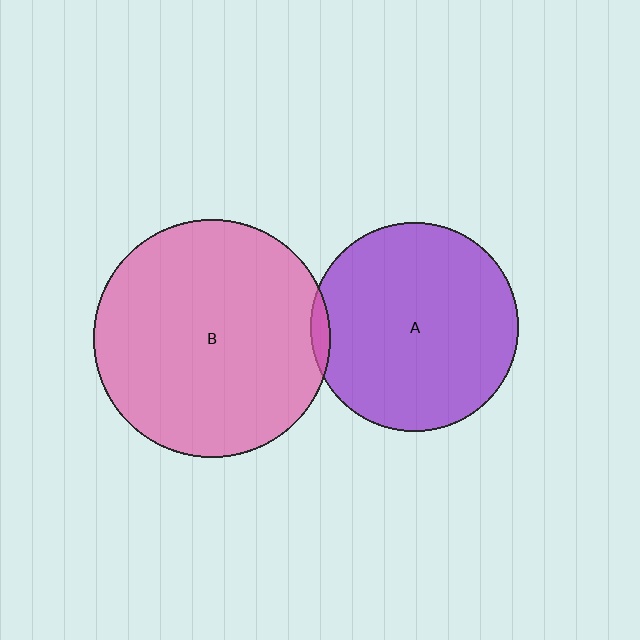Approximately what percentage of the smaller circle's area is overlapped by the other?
Approximately 5%.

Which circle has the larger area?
Circle B (pink).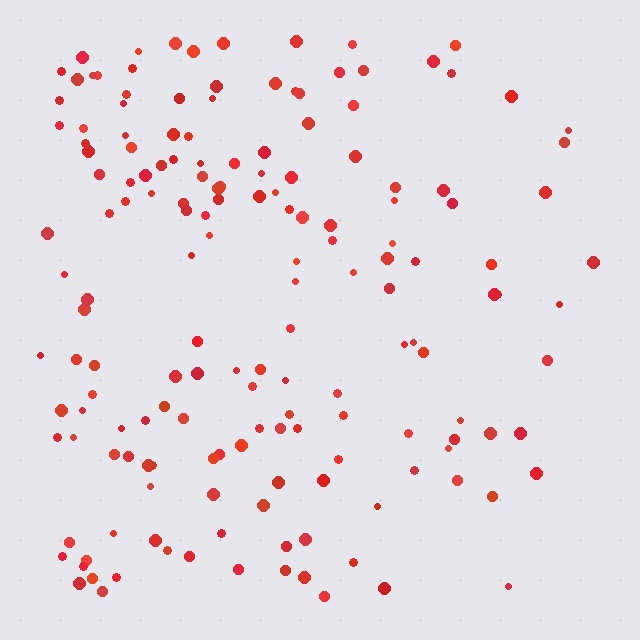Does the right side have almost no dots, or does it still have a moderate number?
Still a moderate number, just noticeably fewer than the left.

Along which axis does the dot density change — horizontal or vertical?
Horizontal.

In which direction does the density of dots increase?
From right to left, with the left side densest.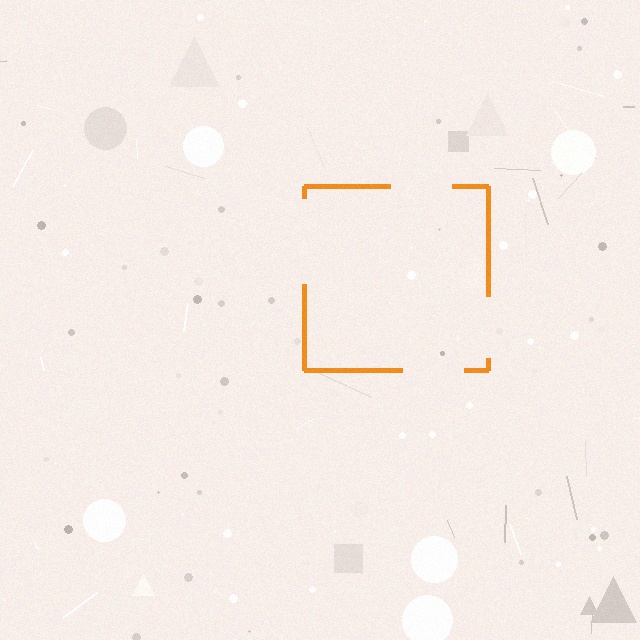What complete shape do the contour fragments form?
The contour fragments form a square.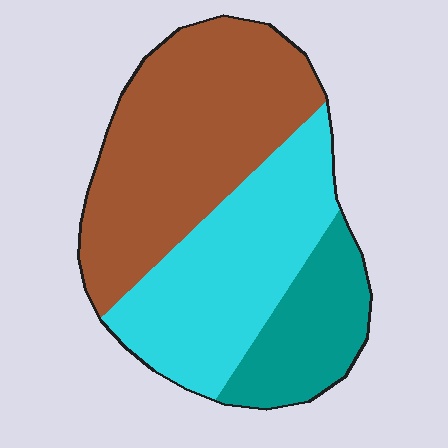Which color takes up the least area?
Teal, at roughly 20%.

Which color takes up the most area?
Brown, at roughly 45%.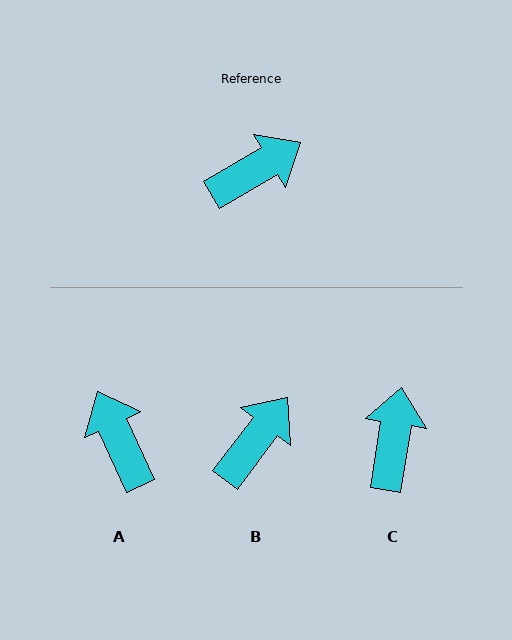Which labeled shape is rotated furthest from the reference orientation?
A, about 84 degrees away.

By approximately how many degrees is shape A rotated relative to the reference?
Approximately 84 degrees counter-clockwise.